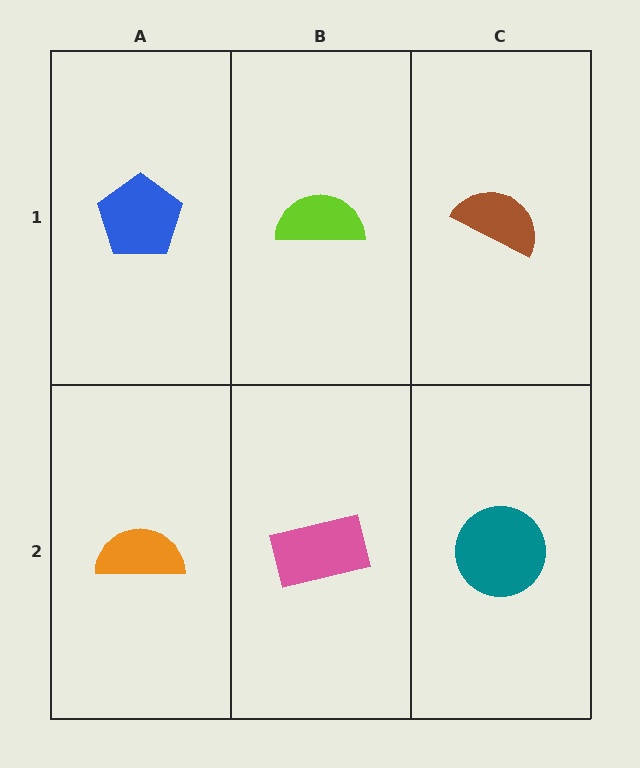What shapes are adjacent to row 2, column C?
A brown semicircle (row 1, column C), a pink rectangle (row 2, column B).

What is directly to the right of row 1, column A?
A lime semicircle.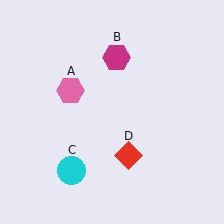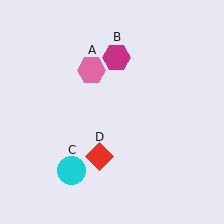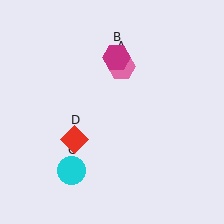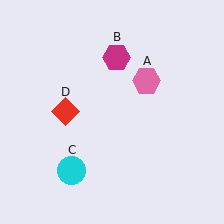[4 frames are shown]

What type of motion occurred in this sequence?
The pink hexagon (object A), red diamond (object D) rotated clockwise around the center of the scene.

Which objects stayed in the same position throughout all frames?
Magenta hexagon (object B) and cyan circle (object C) remained stationary.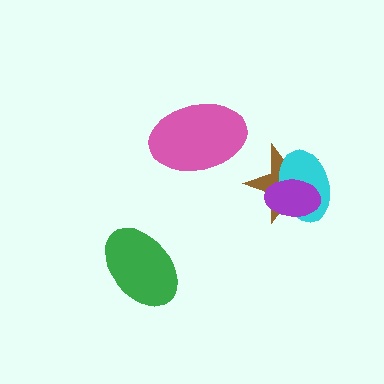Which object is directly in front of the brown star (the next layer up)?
The cyan ellipse is directly in front of the brown star.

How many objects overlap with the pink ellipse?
0 objects overlap with the pink ellipse.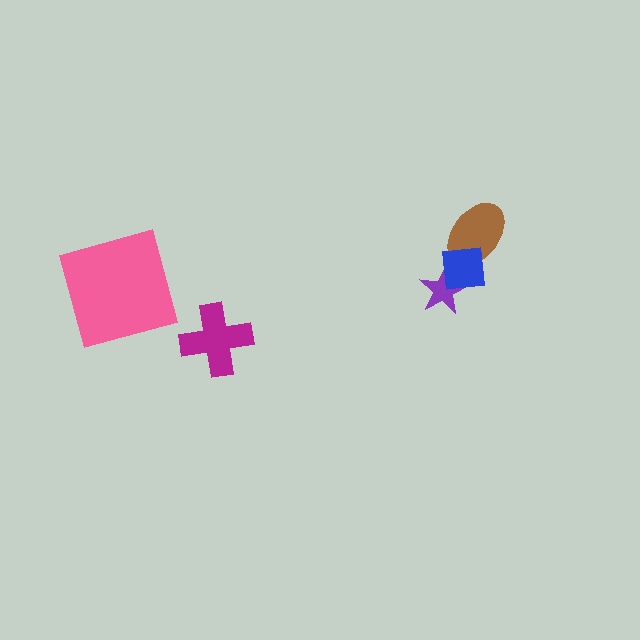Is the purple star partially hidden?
Yes, it is partially covered by another shape.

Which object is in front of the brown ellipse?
The blue square is in front of the brown ellipse.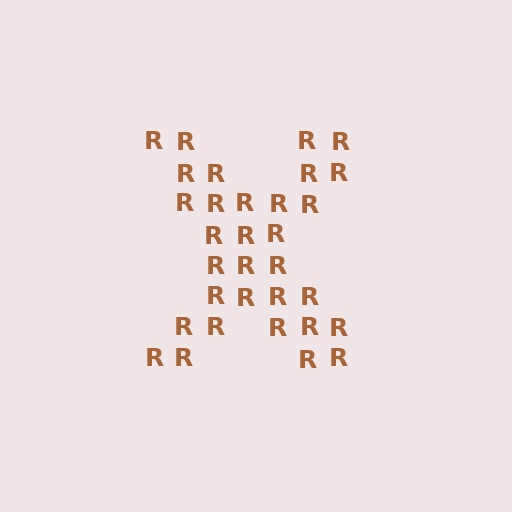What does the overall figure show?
The overall figure shows the letter X.